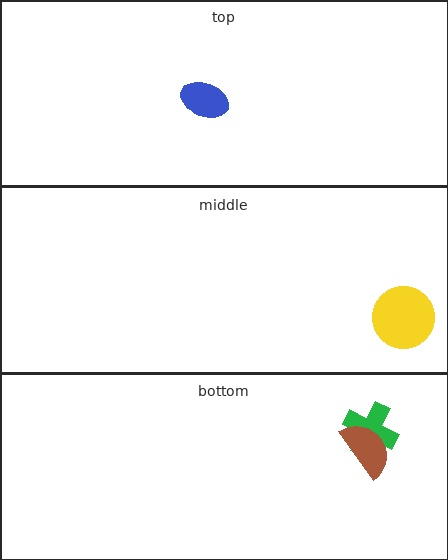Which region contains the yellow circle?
The middle region.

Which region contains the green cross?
The bottom region.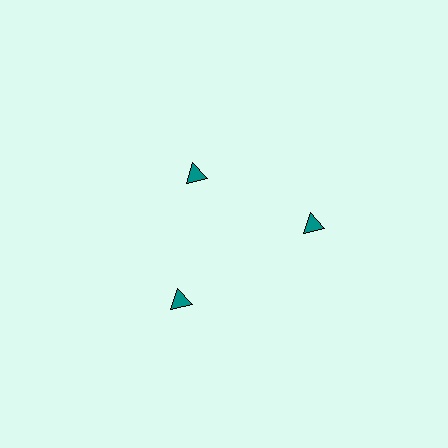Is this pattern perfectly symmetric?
No. The 3 teal triangles are arranged in a ring, but one element near the 11 o'clock position is pulled inward toward the center, breaking the 3-fold rotational symmetry.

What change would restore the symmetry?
The symmetry would be restored by moving it outward, back onto the ring so that all 3 triangles sit at equal angles and equal distance from the center.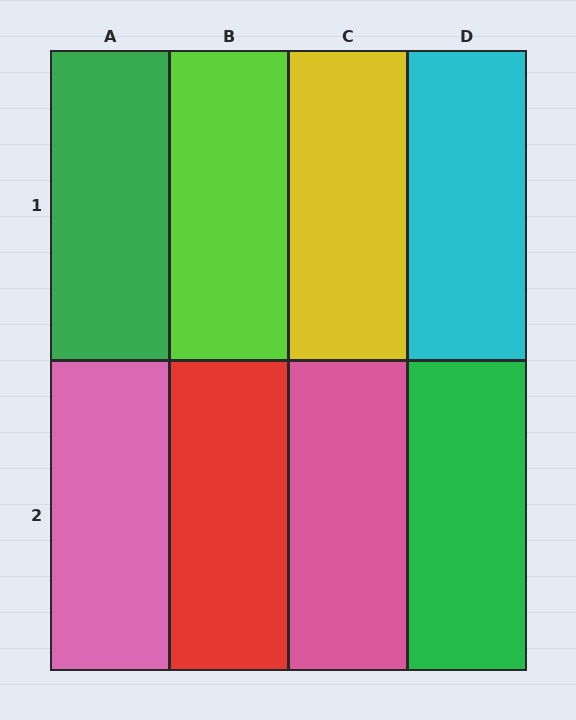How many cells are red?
1 cell is red.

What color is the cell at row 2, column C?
Pink.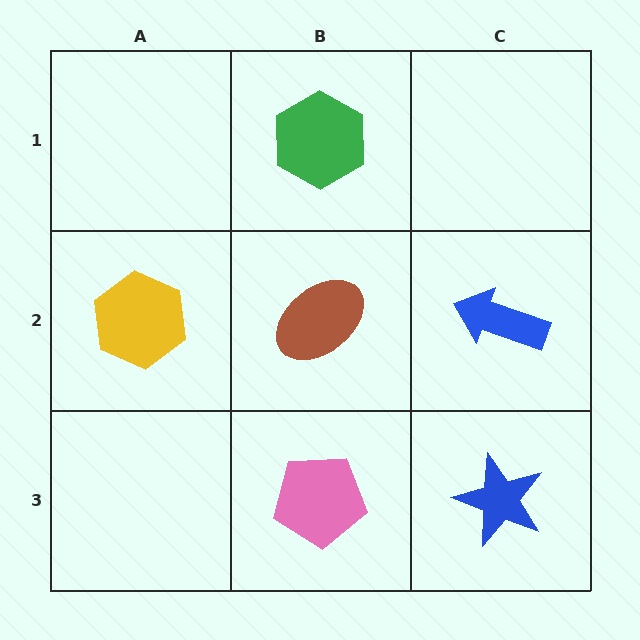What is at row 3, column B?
A pink pentagon.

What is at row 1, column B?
A green hexagon.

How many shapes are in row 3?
2 shapes.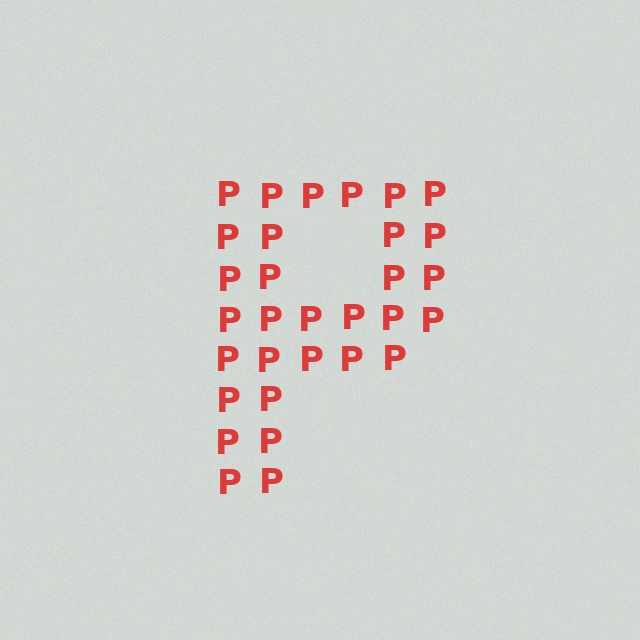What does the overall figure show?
The overall figure shows the letter P.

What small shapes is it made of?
It is made of small letter P's.